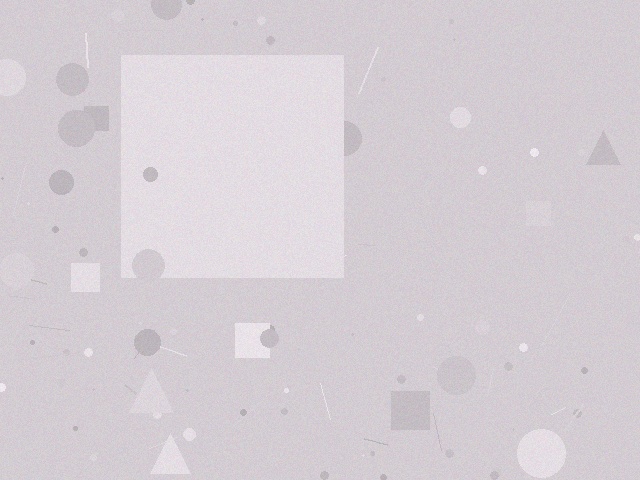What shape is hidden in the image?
A square is hidden in the image.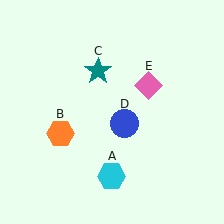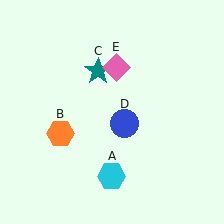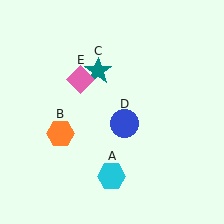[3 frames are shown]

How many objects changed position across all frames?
1 object changed position: pink diamond (object E).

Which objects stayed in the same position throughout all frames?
Cyan hexagon (object A) and orange hexagon (object B) and teal star (object C) and blue circle (object D) remained stationary.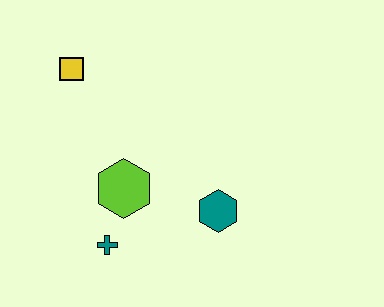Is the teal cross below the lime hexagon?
Yes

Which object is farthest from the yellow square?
The teal hexagon is farthest from the yellow square.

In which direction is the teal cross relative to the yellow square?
The teal cross is below the yellow square.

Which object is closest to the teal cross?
The lime hexagon is closest to the teal cross.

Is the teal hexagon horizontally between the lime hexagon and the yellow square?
No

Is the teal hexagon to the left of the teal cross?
No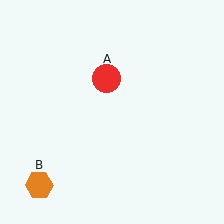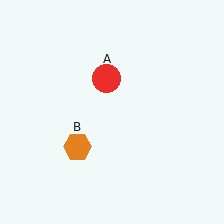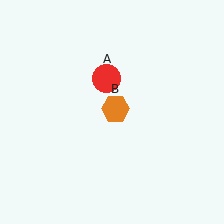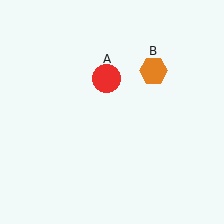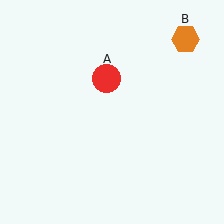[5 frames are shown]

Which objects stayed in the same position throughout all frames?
Red circle (object A) remained stationary.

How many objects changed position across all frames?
1 object changed position: orange hexagon (object B).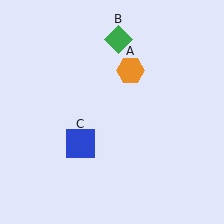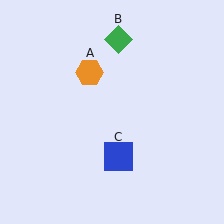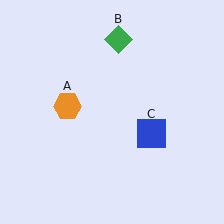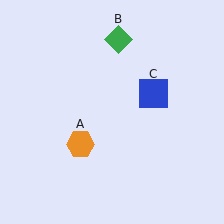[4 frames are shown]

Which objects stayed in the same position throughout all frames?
Green diamond (object B) remained stationary.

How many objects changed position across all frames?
2 objects changed position: orange hexagon (object A), blue square (object C).